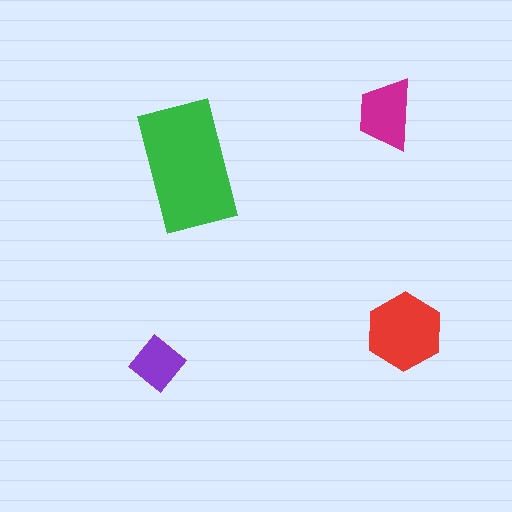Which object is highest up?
The magenta trapezoid is topmost.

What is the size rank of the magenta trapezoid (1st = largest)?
3rd.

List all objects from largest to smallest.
The green rectangle, the red hexagon, the magenta trapezoid, the purple diamond.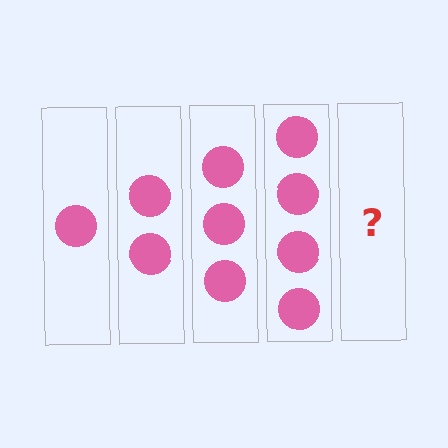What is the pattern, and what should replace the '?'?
The pattern is that each step adds one more circle. The '?' should be 5 circles.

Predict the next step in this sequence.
The next step is 5 circles.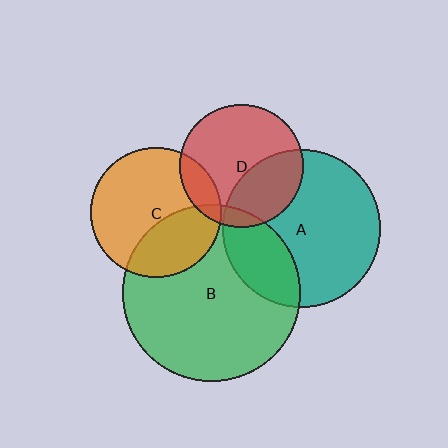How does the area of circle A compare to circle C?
Approximately 1.5 times.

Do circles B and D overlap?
Yes.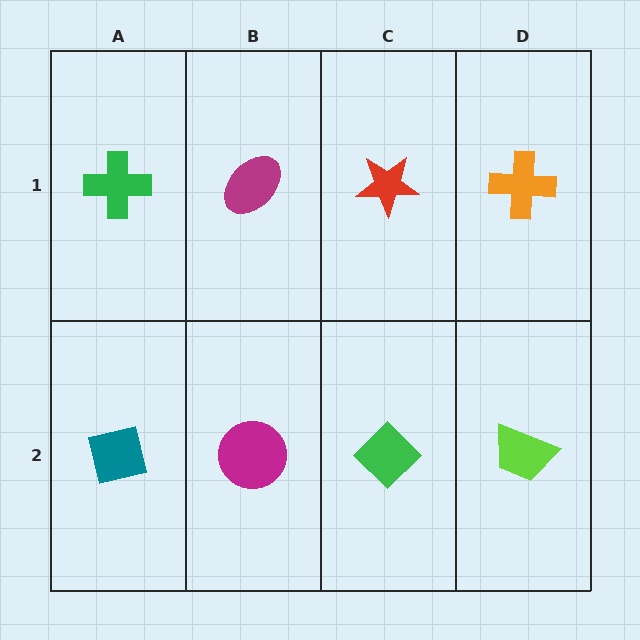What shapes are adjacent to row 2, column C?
A red star (row 1, column C), a magenta circle (row 2, column B), a lime trapezoid (row 2, column D).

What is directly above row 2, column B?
A magenta ellipse.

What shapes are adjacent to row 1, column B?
A magenta circle (row 2, column B), a green cross (row 1, column A), a red star (row 1, column C).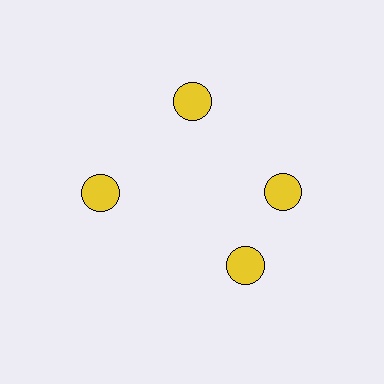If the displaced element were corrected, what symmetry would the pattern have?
It would have 4-fold rotational symmetry — the pattern would map onto itself every 90 degrees.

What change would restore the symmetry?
The symmetry would be restored by rotating it back into even spacing with its neighbors so that all 4 circles sit at equal angles and equal distance from the center.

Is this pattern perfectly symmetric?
No. The 4 yellow circles are arranged in a ring, but one element near the 6 o'clock position is rotated out of alignment along the ring, breaking the 4-fold rotational symmetry.